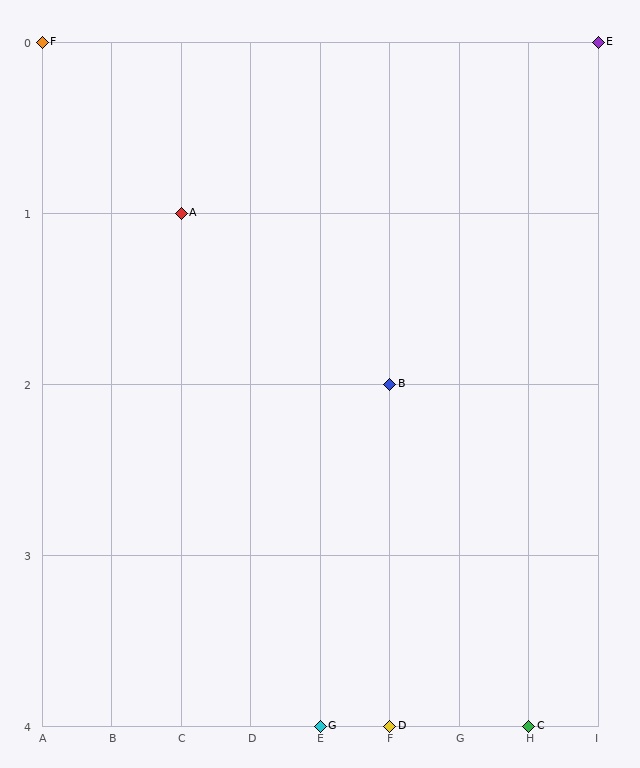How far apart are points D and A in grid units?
Points D and A are 3 columns and 3 rows apart (about 4.2 grid units diagonally).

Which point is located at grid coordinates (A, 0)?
Point F is at (A, 0).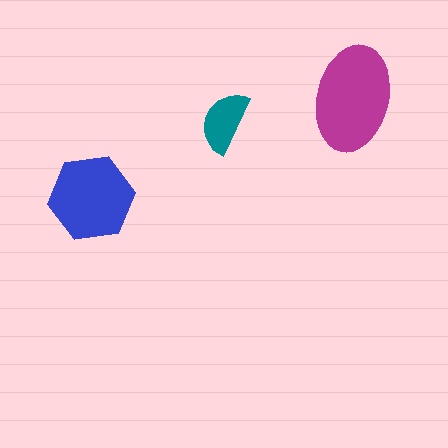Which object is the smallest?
The teal semicircle.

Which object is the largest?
The magenta ellipse.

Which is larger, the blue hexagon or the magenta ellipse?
The magenta ellipse.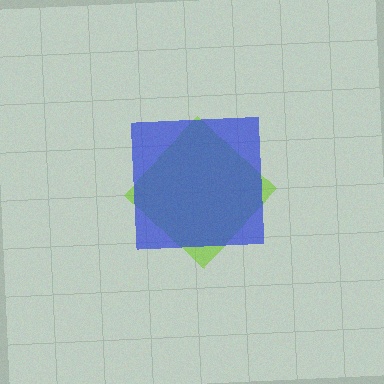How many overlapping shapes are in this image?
There are 2 overlapping shapes in the image.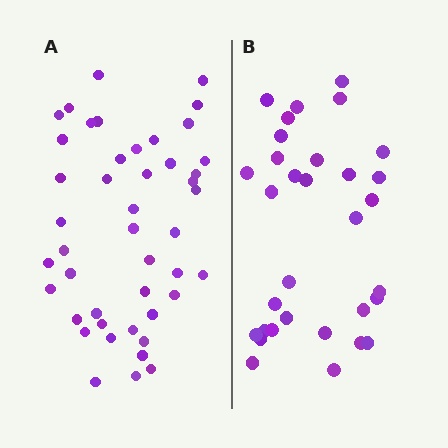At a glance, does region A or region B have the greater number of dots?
Region A (the left region) has more dots.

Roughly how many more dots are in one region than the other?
Region A has approximately 15 more dots than region B.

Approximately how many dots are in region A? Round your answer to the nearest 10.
About 40 dots. (The exact count is 45, which rounds to 40.)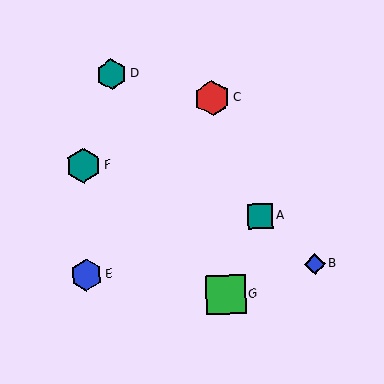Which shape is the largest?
The green square (labeled G) is the largest.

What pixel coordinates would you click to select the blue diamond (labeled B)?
Click at (315, 264) to select the blue diamond B.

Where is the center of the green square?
The center of the green square is at (226, 295).